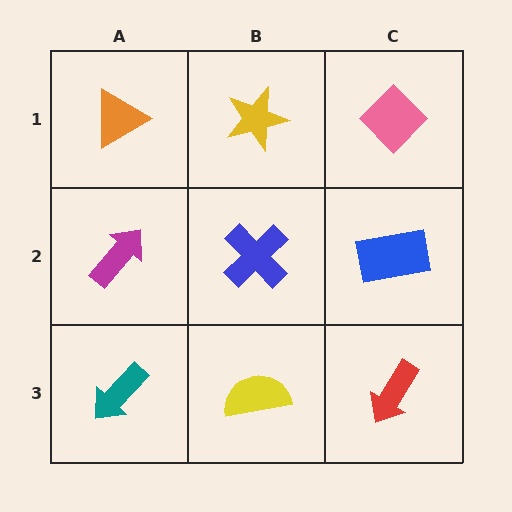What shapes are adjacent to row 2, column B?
A yellow star (row 1, column B), a yellow semicircle (row 3, column B), a magenta arrow (row 2, column A), a blue rectangle (row 2, column C).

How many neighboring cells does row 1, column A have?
2.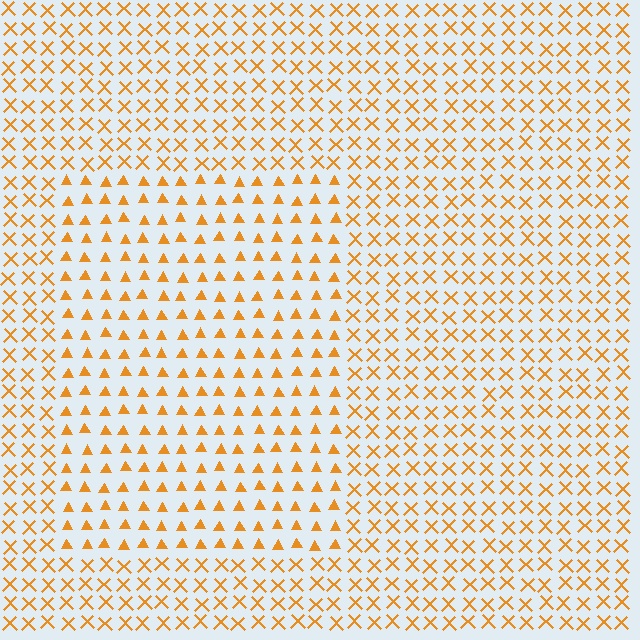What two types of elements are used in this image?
The image uses triangles inside the rectangle region and X marks outside it.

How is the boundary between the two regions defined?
The boundary is defined by a change in element shape: triangles inside vs. X marks outside. All elements share the same color and spacing.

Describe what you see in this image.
The image is filled with small orange elements arranged in a uniform grid. A rectangle-shaped region contains triangles, while the surrounding area contains X marks. The boundary is defined purely by the change in element shape.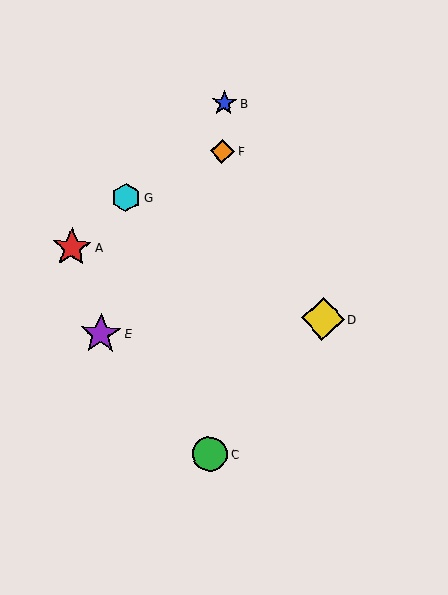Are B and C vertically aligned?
Yes, both are at x≈224.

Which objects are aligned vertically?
Objects B, C, F are aligned vertically.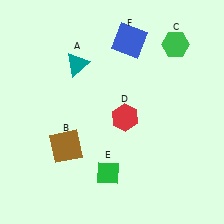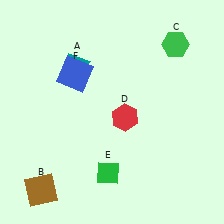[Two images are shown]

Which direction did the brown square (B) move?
The brown square (B) moved down.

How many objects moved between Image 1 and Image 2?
2 objects moved between the two images.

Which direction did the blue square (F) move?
The blue square (F) moved left.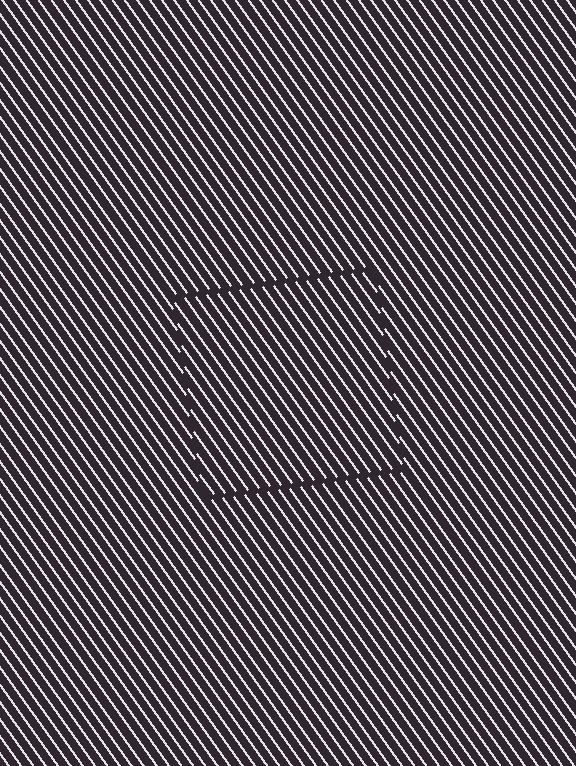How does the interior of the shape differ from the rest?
The interior of the shape contains the same grating, shifted by half a period — the contour is defined by the phase discontinuity where line-ends from the inner and outer gratings abut.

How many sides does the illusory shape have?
4 sides — the line-ends trace a square.